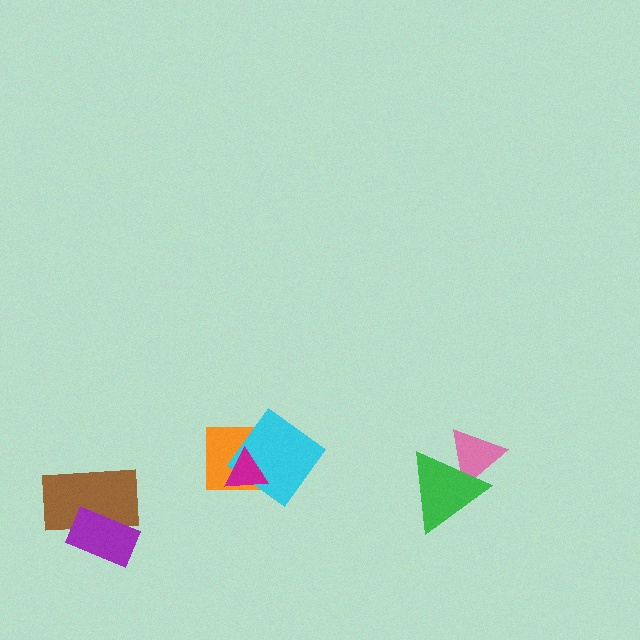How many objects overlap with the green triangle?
1 object overlaps with the green triangle.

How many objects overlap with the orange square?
2 objects overlap with the orange square.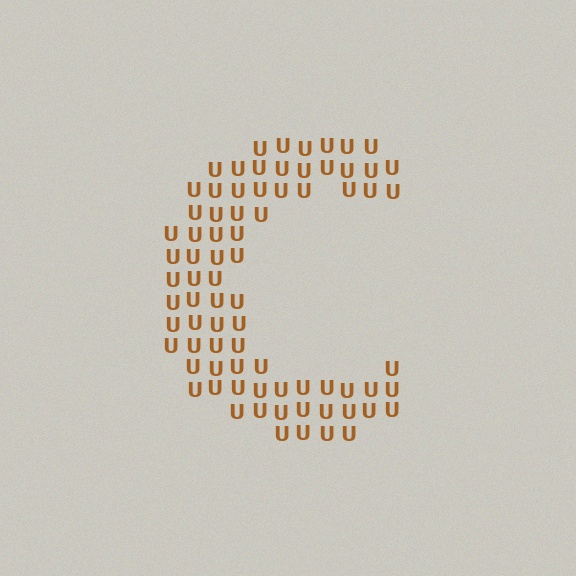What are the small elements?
The small elements are letter U's.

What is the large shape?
The large shape is the letter C.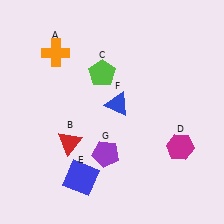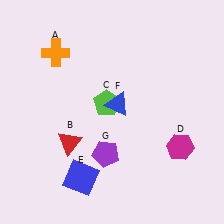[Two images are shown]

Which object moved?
The lime pentagon (C) moved down.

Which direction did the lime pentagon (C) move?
The lime pentagon (C) moved down.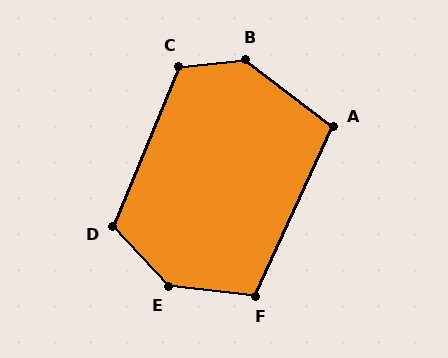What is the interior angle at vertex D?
Approximately 115 degrees (obtuse).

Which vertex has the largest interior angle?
E, at approximately 139 degrees.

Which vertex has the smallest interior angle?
A, at approximately 103 degrees.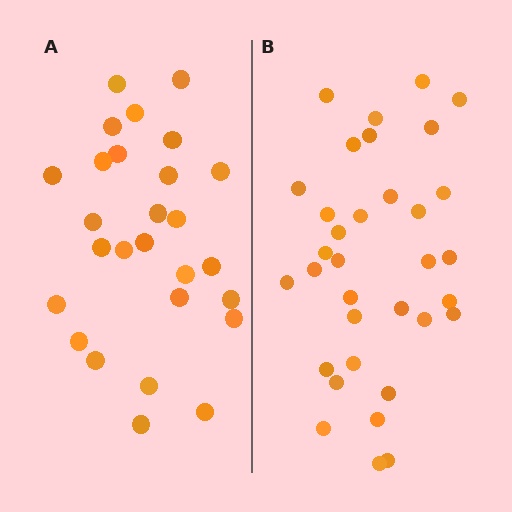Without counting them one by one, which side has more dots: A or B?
Region B (the right region) has more dots.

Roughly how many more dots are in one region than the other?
Region B has roughly 8 or so more dots than region A.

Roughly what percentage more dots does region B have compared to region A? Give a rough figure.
About 25% more.